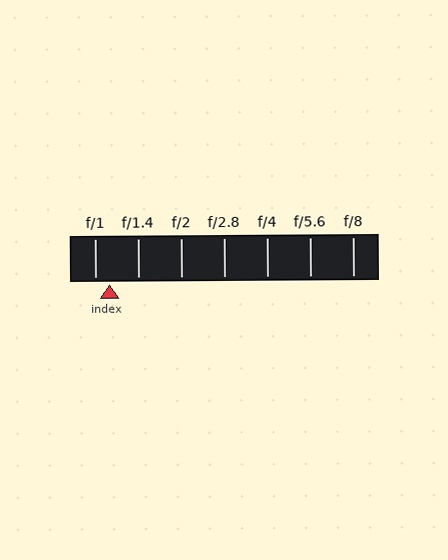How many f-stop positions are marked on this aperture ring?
There are 7 f-stop positions marked.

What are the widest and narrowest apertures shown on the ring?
The widest aperture shown is f/1 and the narrowest is f/8.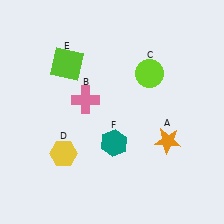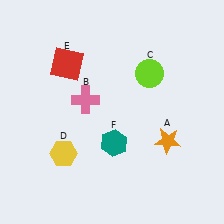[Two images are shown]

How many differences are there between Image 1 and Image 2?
There is 1 difference between the two images.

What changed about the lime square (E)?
In Image 1, E is lime. In Image 2, it changed to red.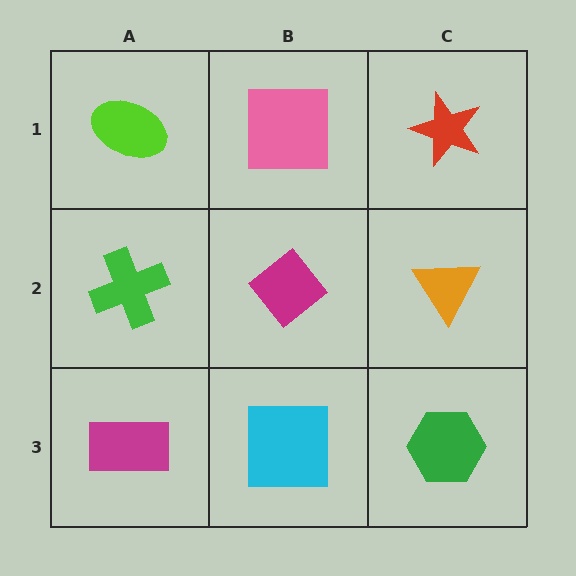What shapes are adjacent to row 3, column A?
A green cross (row 2, column A), a cyan square (row 3, column B).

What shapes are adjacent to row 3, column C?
An orange triangle (row 2, column C), a cyan square (row 3, column B).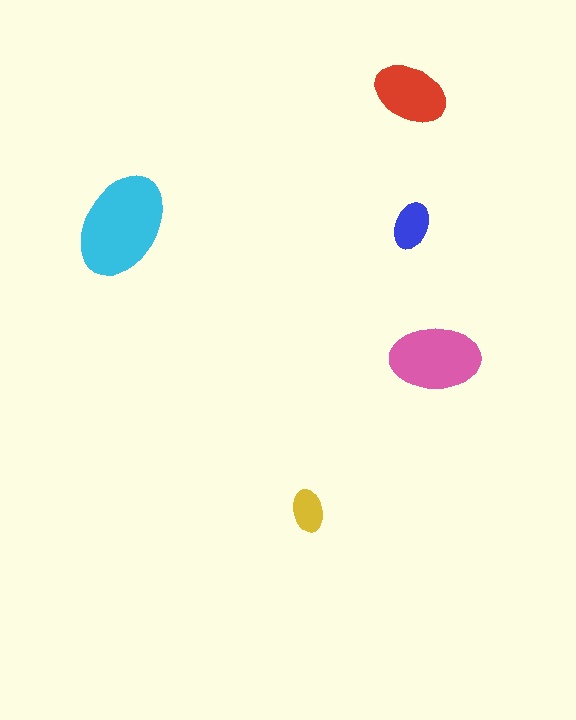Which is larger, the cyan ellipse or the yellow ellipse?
The cyan one.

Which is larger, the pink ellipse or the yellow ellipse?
The pink one.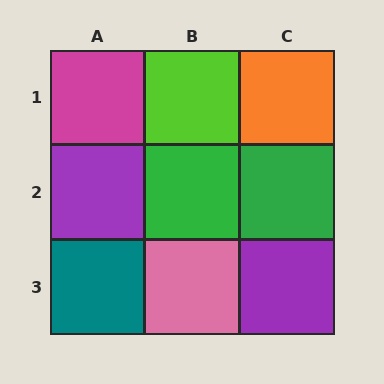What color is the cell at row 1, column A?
Magenta.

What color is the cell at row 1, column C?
Orange.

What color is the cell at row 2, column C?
Green.